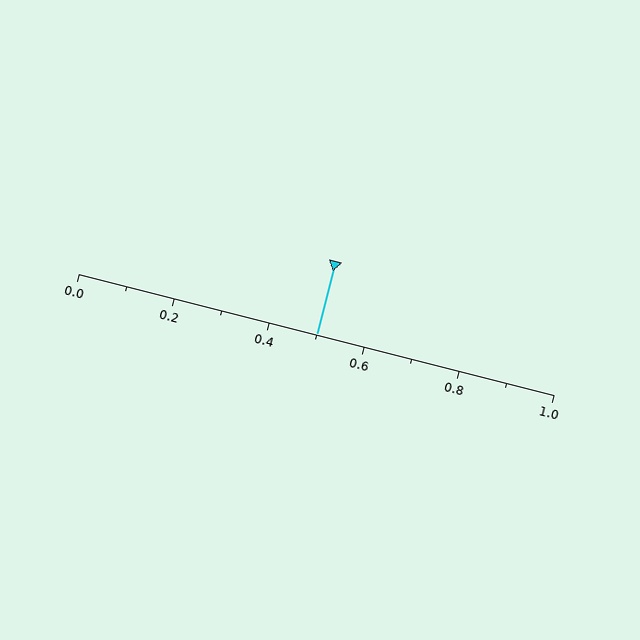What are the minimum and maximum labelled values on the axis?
The axis runs from 0.0 to 1.0.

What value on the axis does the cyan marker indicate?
The marker indicates approximately 0.5.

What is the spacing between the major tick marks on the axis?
The major ticks are spaced 0.2 apart.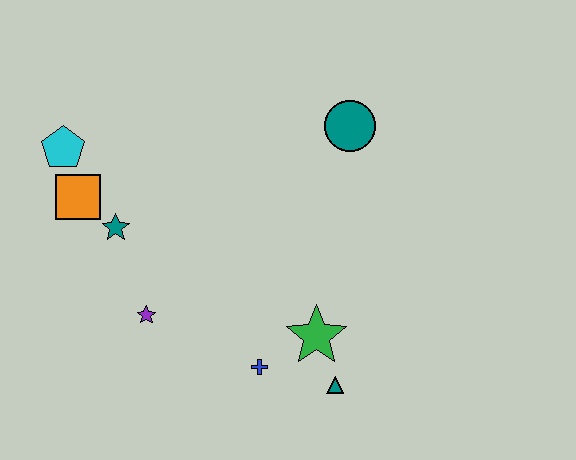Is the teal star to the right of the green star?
No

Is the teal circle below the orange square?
No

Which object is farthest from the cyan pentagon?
The teal triangle is farthest from the cyan pentagon.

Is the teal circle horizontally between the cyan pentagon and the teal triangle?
No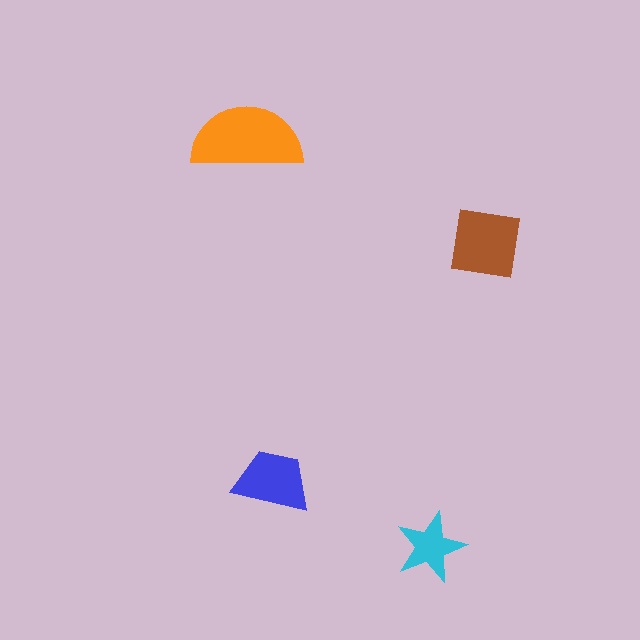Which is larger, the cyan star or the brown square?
The brown square.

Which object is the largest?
The orange semicircle.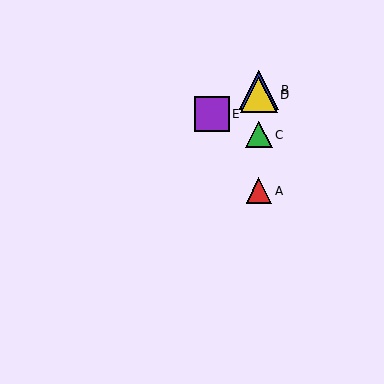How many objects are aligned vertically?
4 objects (A, B, C, D) are aligned vertically.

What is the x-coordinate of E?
Object E is at x≈212.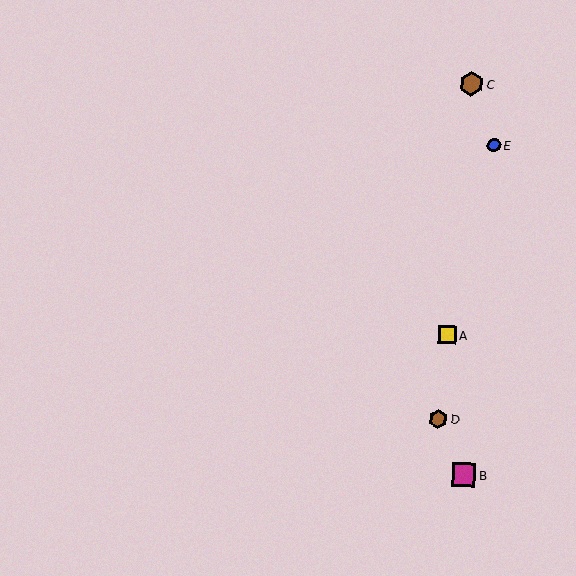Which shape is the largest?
The brown hexagon (labeled C) is the largest.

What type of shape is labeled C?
Shape C is a brown hexagon.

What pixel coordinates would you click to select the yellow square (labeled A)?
Click at (447, 335) to select the yellow square A.